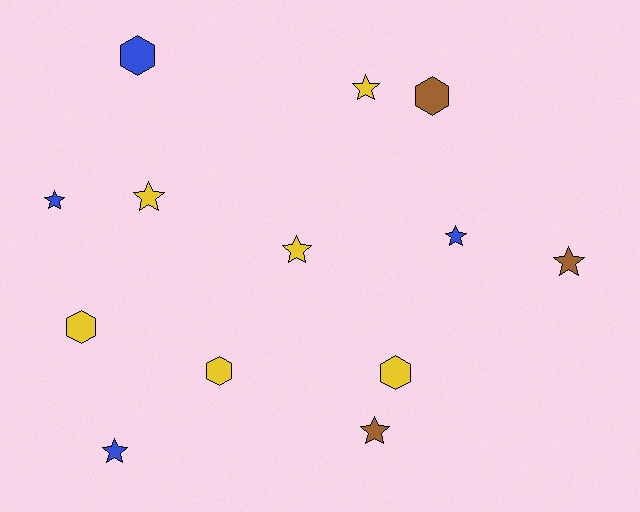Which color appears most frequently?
Yellow, with 6 objects.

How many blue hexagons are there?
There is 1 blue hexagon.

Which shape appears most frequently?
Star, with 8 objects.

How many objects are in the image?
There are 13 objects.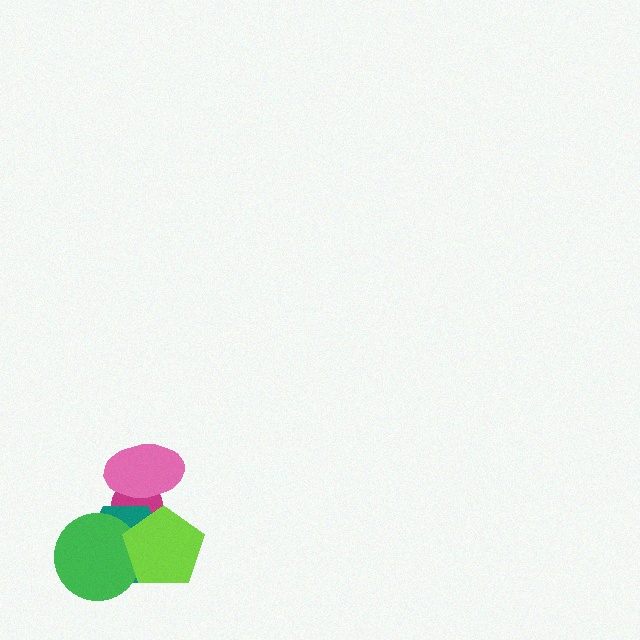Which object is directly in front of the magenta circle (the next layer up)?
The teal hexagon is directly in front of the magenta circle.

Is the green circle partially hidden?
Yes, it is partially covered by another shape.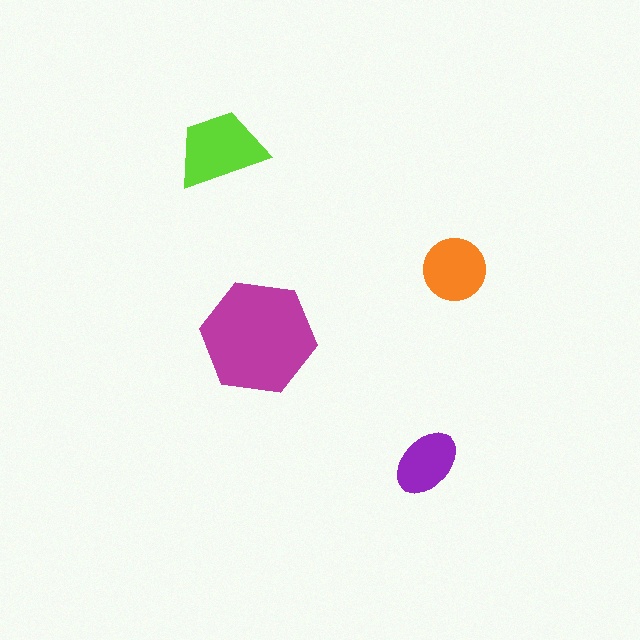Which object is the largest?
The magenta hexagon.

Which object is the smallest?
The purple ellipse.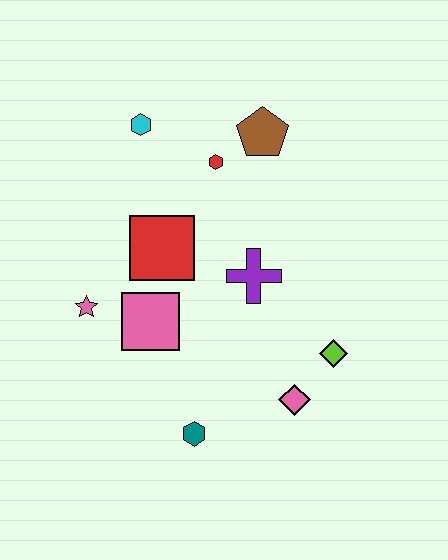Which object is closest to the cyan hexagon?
The red hexagon is closest to the cyan hexagon.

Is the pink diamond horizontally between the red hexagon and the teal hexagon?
No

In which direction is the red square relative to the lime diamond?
The red square is to the left of the lime diamond.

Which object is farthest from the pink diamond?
The cyan hexagon is farthest from the pink diamond.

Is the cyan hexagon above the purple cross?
Yes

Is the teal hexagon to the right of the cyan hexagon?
Yes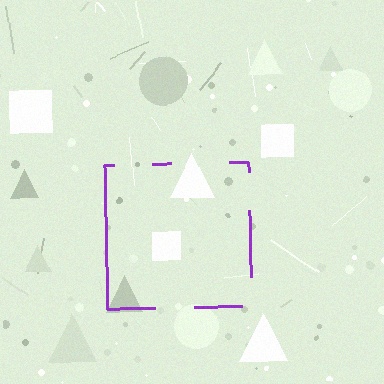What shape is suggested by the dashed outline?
The dashed outline suggests a square.